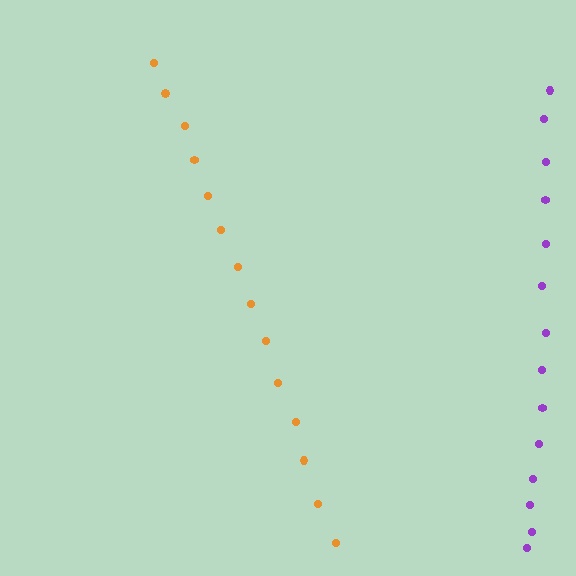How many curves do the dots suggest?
There are 2 distinct paths.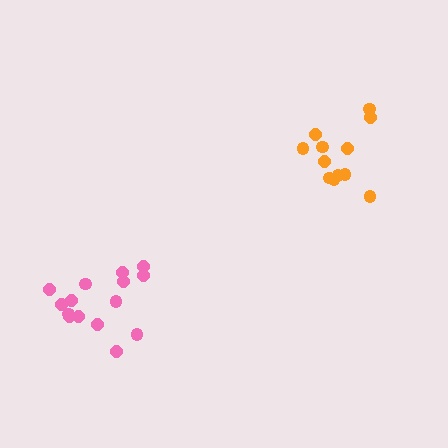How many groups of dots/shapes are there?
There are 2 groups.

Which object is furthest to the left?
The pink cluster is leftmost.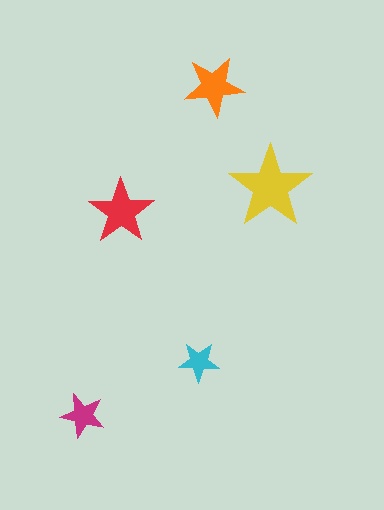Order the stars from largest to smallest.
the yellow one, the red one, the orange one, the magenta one, the cyan one.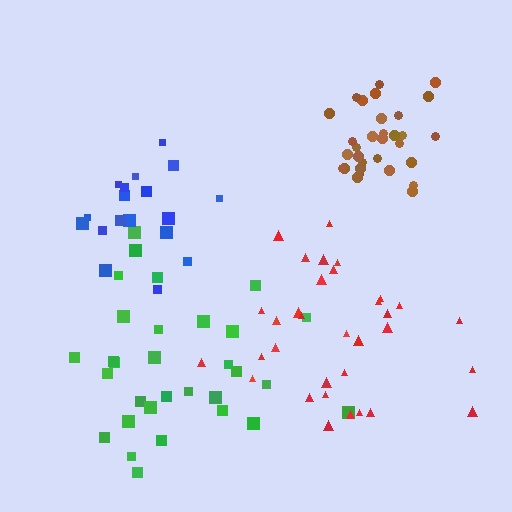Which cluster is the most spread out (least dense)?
Green.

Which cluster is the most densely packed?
Brown.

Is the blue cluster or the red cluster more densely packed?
Blue.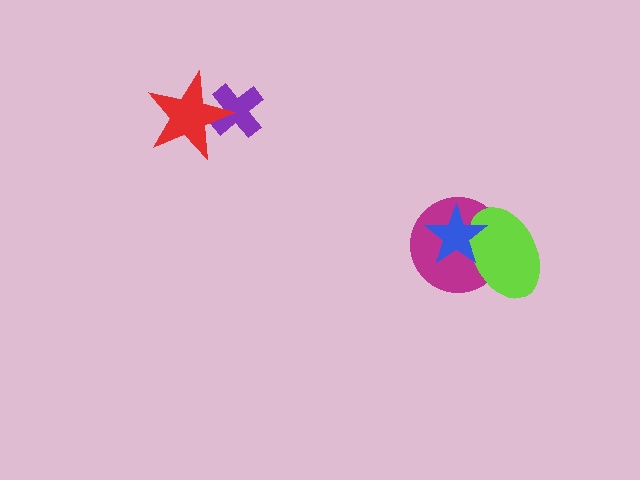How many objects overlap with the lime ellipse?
2 objects overlap with the lime ellipse.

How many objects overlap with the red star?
1 object overlaps with the red star.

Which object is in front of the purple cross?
The red star is in front of the purple cross.